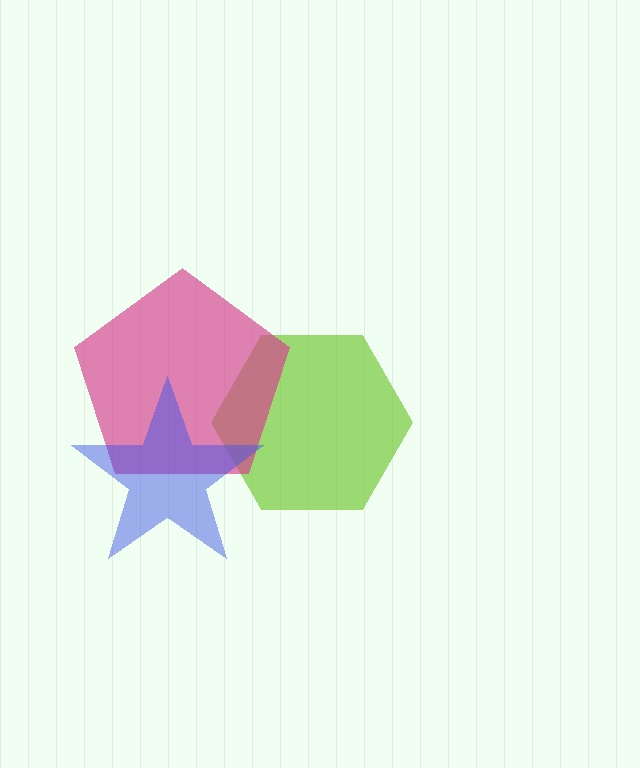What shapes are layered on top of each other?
The layered shapes are: a lime hexagon, a magenta pentagon, a blue star.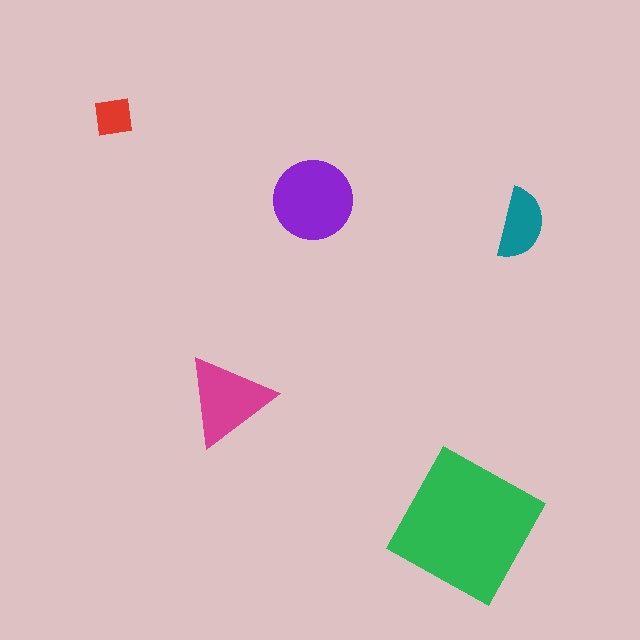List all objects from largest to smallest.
The green square, the purple circle, the magenta triangle, the teal semicircle, the red square.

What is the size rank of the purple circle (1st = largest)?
2nd.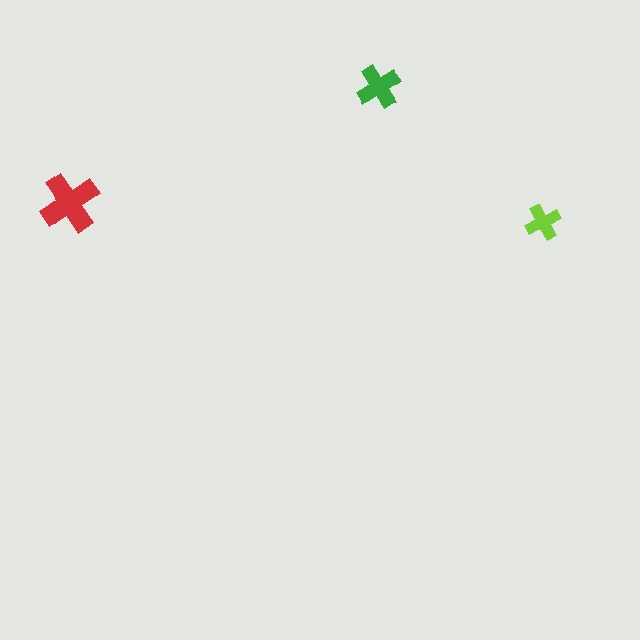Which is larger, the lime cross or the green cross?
The green one.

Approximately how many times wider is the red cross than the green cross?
About 1.5 times wider.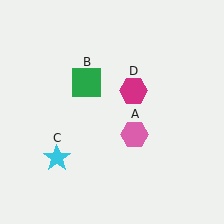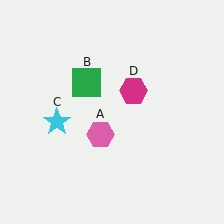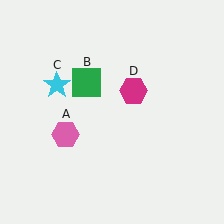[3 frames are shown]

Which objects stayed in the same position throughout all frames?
Green square (object B) and magenta hexagon (object D) remained stationary.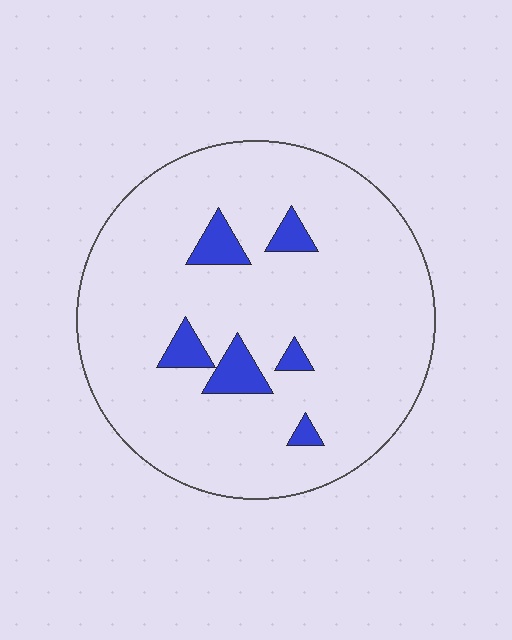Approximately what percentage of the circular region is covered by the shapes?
Approximately 10%.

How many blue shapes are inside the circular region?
6.